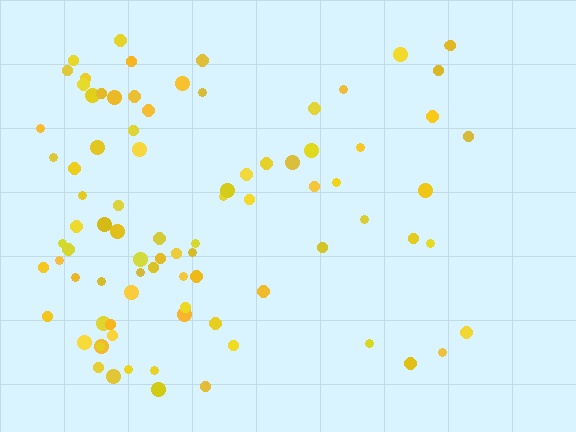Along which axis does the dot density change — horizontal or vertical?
Horizontal.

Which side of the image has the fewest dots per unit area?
The right.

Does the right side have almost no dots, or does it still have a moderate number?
Still a moderate number, just noticeably fewer than the left.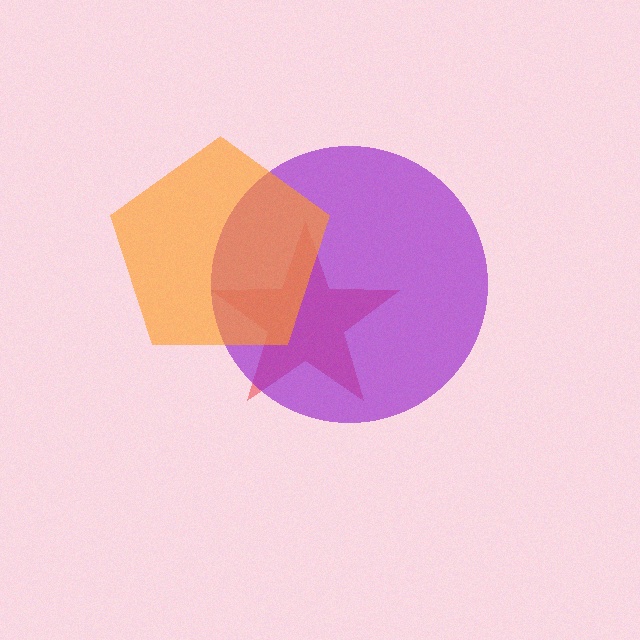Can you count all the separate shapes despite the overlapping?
Yes, there are 3 separate shapes.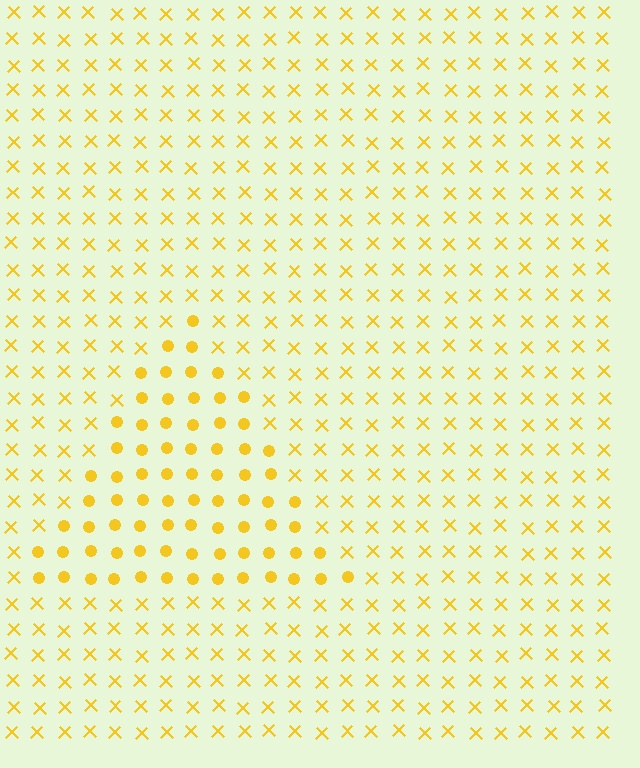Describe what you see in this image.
The image is filled with small yellow elements arranged in a uniform grid. A triangle-shaped region contains circles, while the surrounding area contains X marks. The boundary is defined purely by the change in element shape.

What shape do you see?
I see a triangle.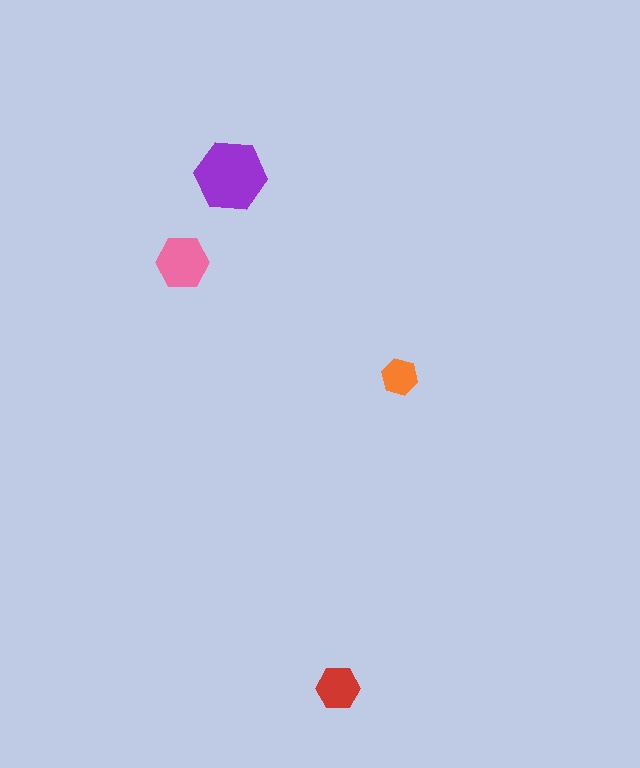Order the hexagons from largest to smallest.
the purple one, the pink one, the red one, the orange one.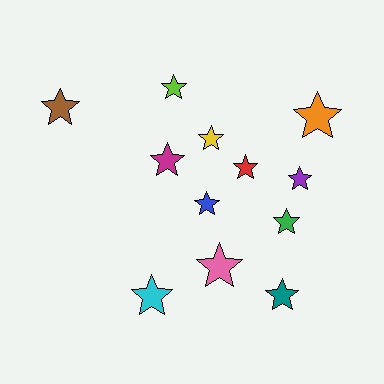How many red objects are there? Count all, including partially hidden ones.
There is 1 red object.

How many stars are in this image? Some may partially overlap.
There are 12 stars.